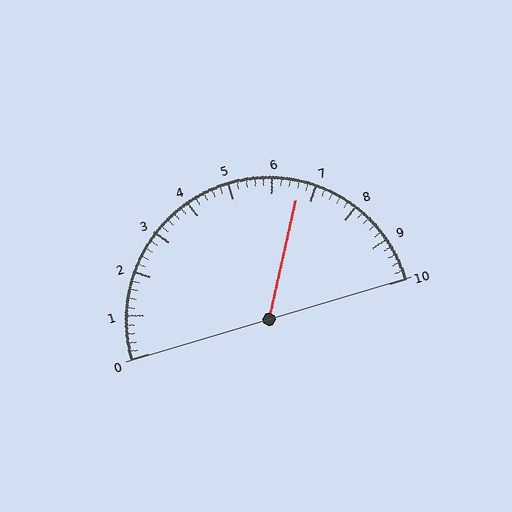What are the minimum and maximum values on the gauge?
The gauge ranges from 0 to 10.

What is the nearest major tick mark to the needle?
The nearest major tick mark is 7.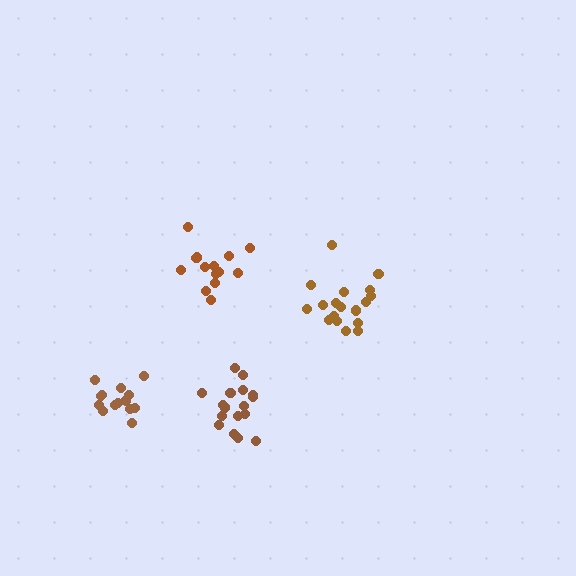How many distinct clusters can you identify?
There are 4 distinct clusters.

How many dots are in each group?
Group 1: 14 dots, Group 2: 17 dots, Group 3: 14 dots, Group 4: 18 dots (63 total).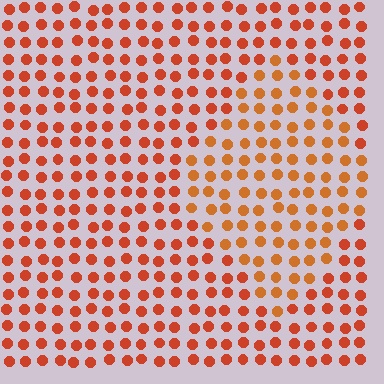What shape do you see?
I see a diamond.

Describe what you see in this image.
The image is filled with small red elements in a uniform arrangement. A diamond-shaped region is visible where the elements are tinted to a slightly different hue, forming a subtle color boundary.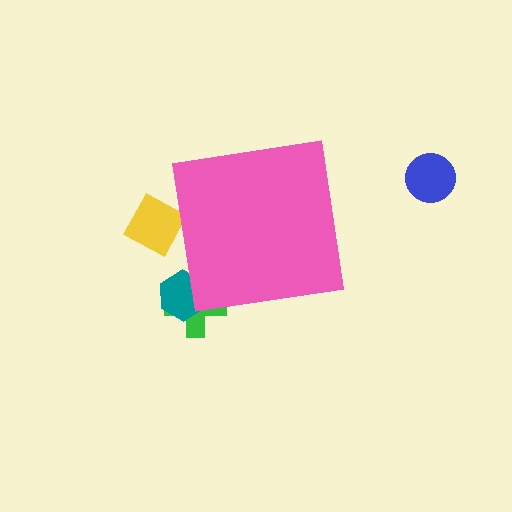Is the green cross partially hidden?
Yes, the green cross is partially hidden behind the pink square.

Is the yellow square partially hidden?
Yes, the yellow square is partially hidden behind the pink square.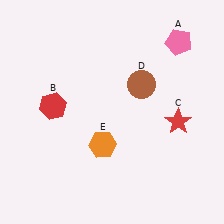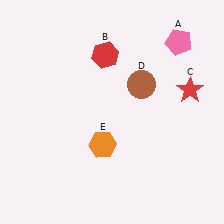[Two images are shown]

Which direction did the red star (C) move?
The red star (C) moved up.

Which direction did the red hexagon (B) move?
The red hexagon (B) moved right.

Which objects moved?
The objects that moved are: the red hexagon (B), the red star (C).